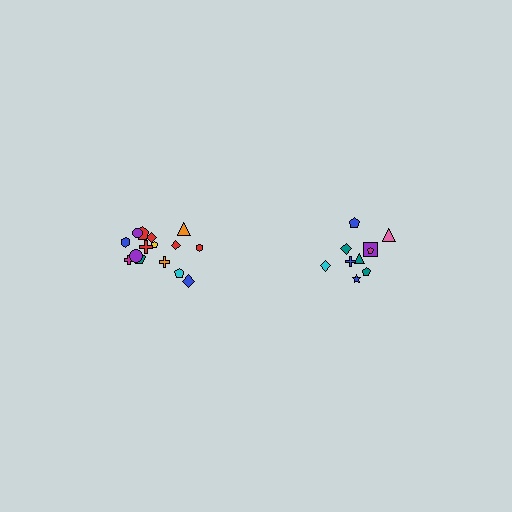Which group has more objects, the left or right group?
The left group.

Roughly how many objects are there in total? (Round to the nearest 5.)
Roughly 25 objects in total.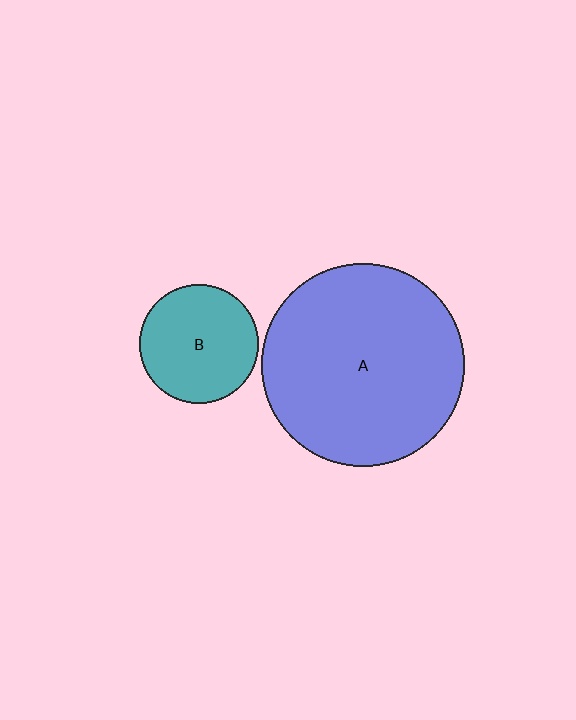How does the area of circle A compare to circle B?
Approximately 2.9 times.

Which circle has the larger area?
Circle A (blue).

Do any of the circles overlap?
No, none of the circles overlap.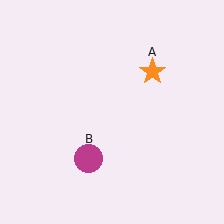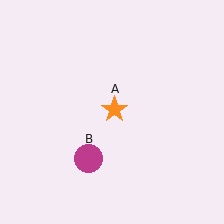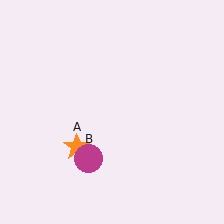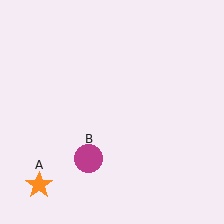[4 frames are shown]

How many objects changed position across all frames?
1 object changed position: orange star (object A).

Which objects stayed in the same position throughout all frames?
Magenta circle (object B) remained stationary.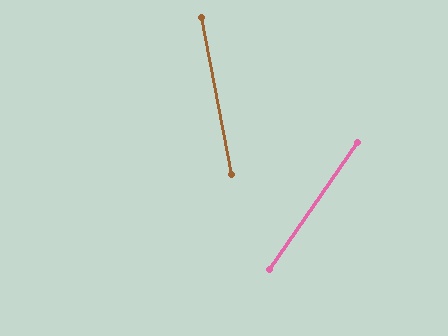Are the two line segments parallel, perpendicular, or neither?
Neither parallel nor perpendicular — they differ by about 45°.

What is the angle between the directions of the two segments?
Approximately 45 degrees.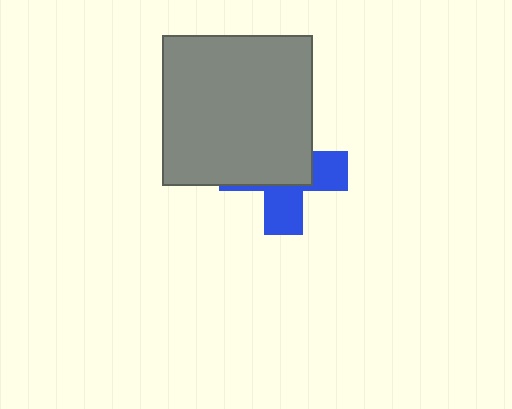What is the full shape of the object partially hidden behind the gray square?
The partially hidden object is a blue cross.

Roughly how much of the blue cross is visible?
A small part of it is visible (roughly 43%).